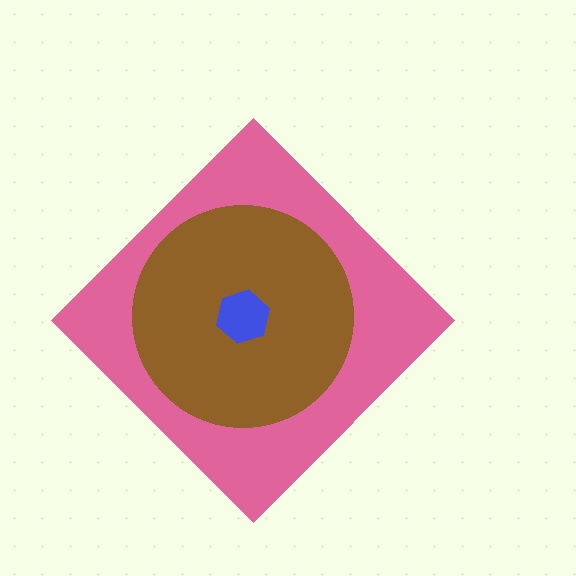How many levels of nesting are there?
3.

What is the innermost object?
The blue hexagon.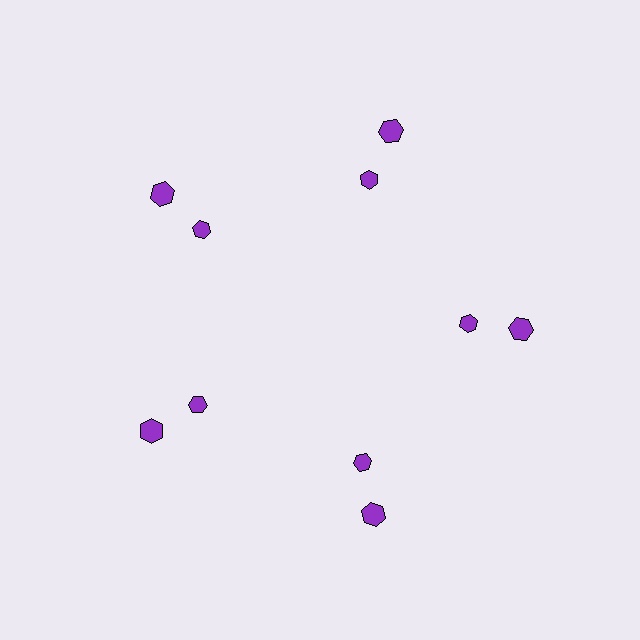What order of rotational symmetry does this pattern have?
This pattern has 5-fold rotational symmetry.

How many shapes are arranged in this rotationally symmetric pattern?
There are 10 shapes, arranged in 5 groups of 2.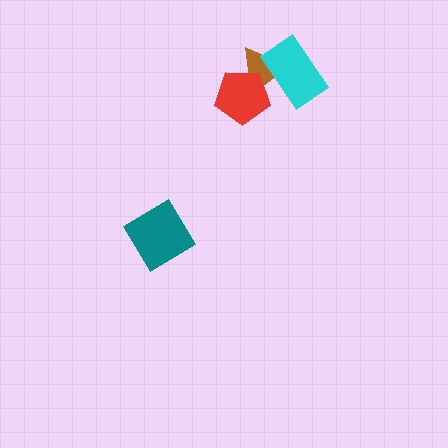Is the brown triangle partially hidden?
Yes, it is partially covered by another shape.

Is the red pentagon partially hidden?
No, no other shape covers it.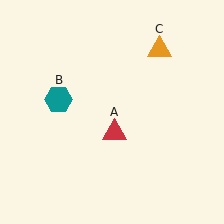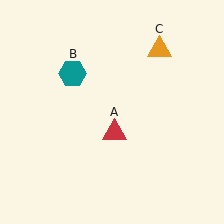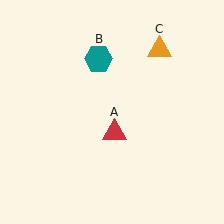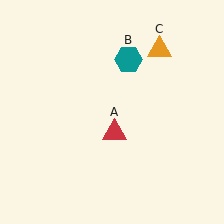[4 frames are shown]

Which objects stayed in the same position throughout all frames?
Red triangle (object A) and orange triangle (object C) remained stationary.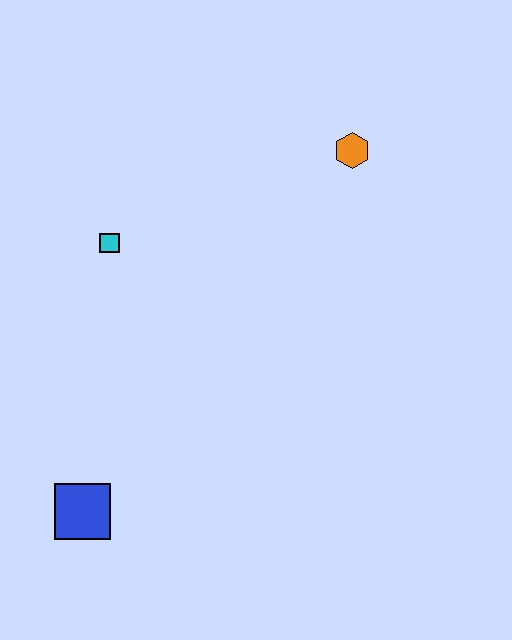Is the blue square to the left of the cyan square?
Yes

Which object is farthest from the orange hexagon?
The blue square is farthest from the orange hexagon.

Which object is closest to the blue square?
The cyan square is closest to the blue square.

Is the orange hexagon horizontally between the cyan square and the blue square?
No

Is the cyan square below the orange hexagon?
Yes